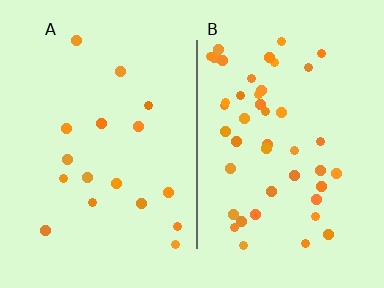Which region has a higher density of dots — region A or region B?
B (the right).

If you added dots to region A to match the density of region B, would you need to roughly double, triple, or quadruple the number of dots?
Approximately triple.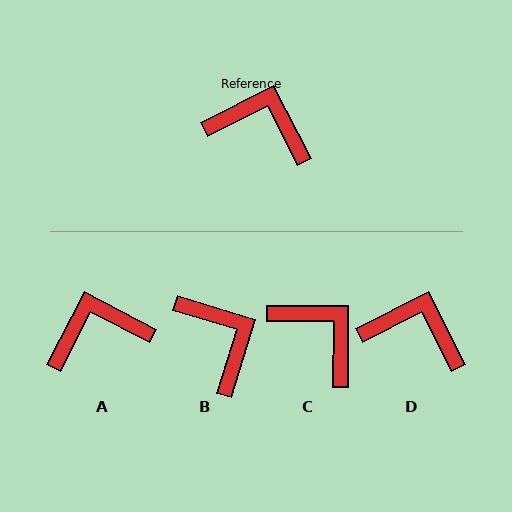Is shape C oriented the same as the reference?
No, it is off by about 27 degrees.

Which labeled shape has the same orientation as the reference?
D.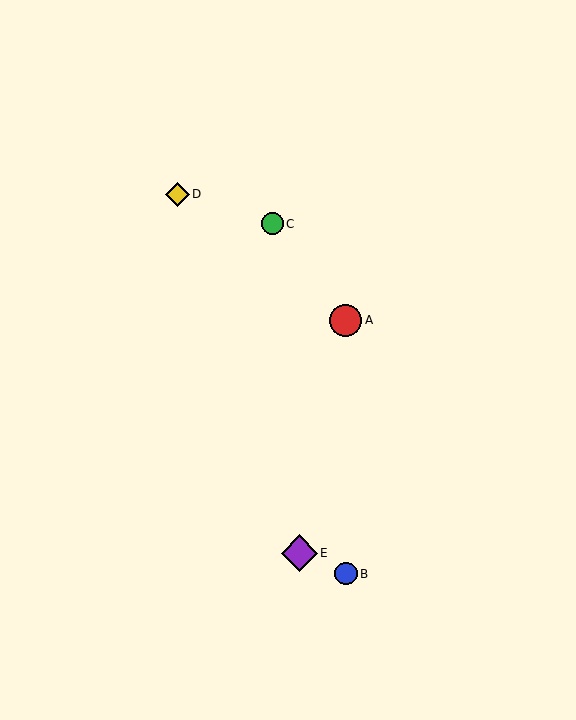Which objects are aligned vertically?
Objects A, B are aligned vertically.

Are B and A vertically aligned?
Yes, both are at x≈346.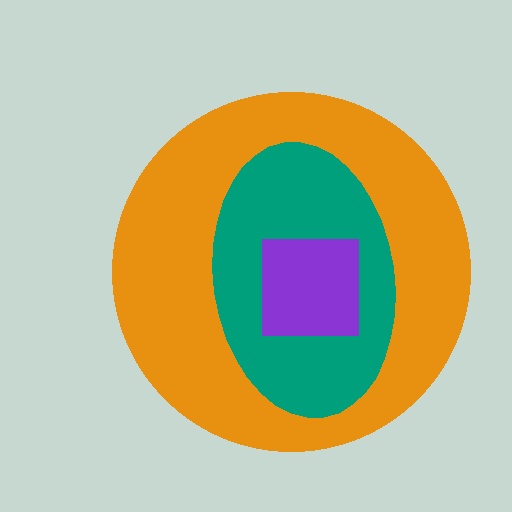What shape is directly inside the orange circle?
The teal ellipse.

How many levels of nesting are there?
3.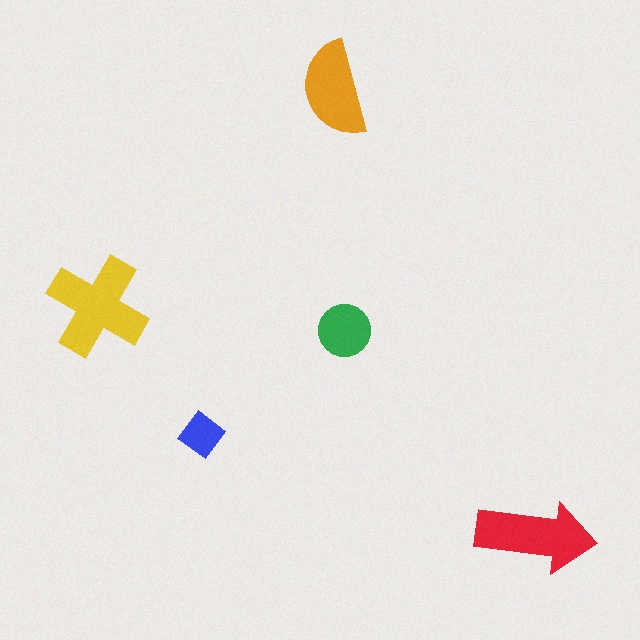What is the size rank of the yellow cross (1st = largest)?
1st.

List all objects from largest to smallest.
The yellow cross, the red arrow, the orange semicircle, the green circle, the blue diamond.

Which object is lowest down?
The red arrow is bottommost.